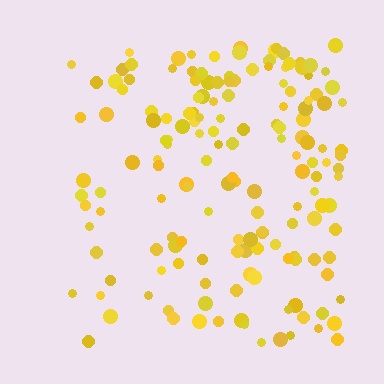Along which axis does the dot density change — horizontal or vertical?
Horizontal.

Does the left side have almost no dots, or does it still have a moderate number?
Still a moderate number, just noticeably fewer than the right.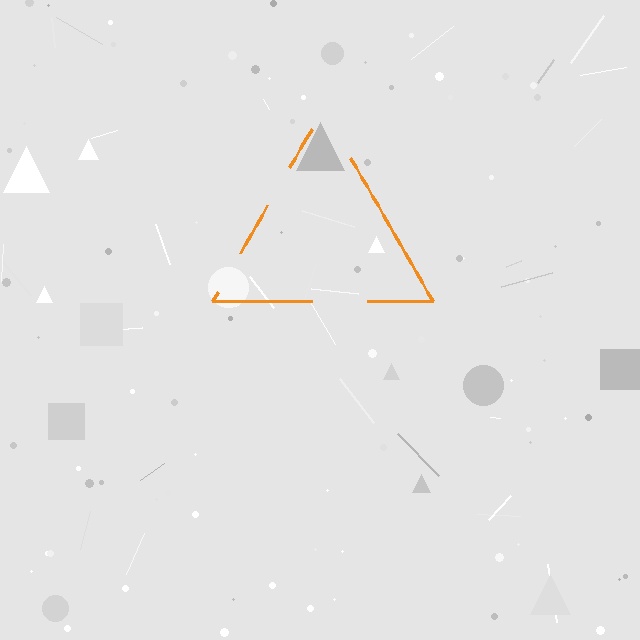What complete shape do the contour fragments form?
The contour fragments form a triangle.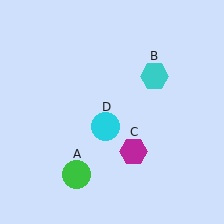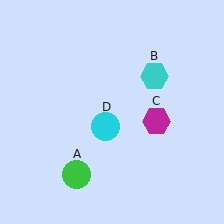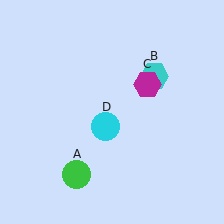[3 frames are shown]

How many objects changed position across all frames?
1 object changed position: magenta hexagon (object C).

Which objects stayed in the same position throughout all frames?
Green circle (object A) and cyan hexagon (object B) and cyan circle (object D) remained stationary.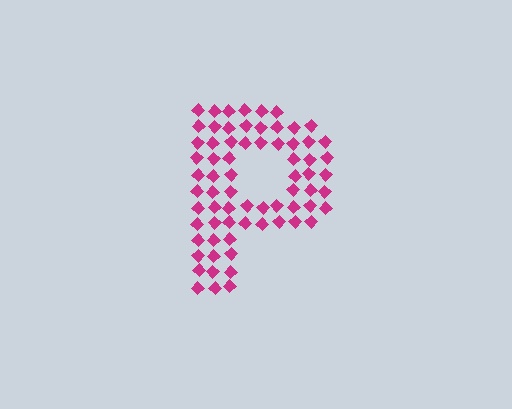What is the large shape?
The large shape is the letter P.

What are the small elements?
The small elements are diamonds.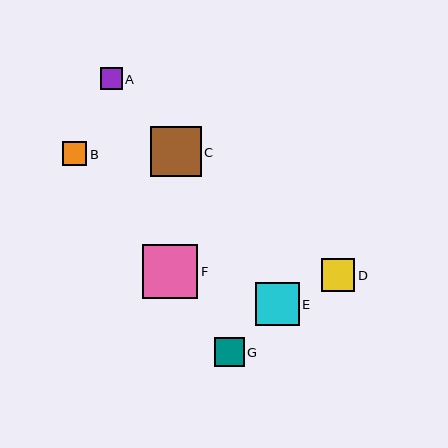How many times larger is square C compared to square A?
Square C is approximately 2.4 times the size of square A.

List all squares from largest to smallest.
From largest to smallest: F, C, E, D, G, B, A.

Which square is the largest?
Square F is the largest with a size of approximately 55 pixels.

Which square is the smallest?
Square A is the smallest with a size of approximately 22 pixels.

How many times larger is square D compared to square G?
Square D is approximately 1.1 times the size of square G.